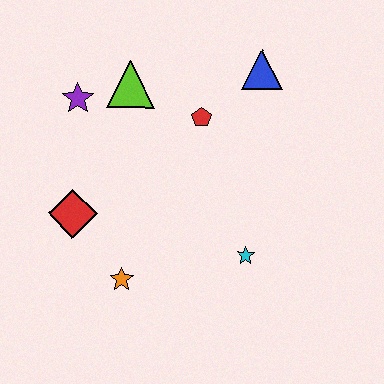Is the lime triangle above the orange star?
Yes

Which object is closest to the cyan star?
The orange star is closest to the cyan star.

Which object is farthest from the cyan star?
The purple star is farthest from the cyan star.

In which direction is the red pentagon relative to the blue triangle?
The red pentagon is to the left of the blue triangle.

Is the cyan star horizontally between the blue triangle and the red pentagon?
Yes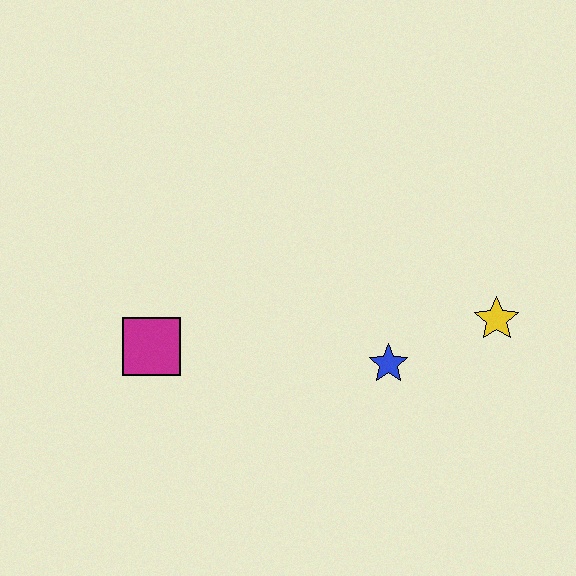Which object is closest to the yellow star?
The blue star is closest to the yellow star.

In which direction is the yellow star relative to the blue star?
The yellow star is to the right of the blue star.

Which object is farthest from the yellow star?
The magenta square is farthest from the yellow star.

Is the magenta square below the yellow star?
Yes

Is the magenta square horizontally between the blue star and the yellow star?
No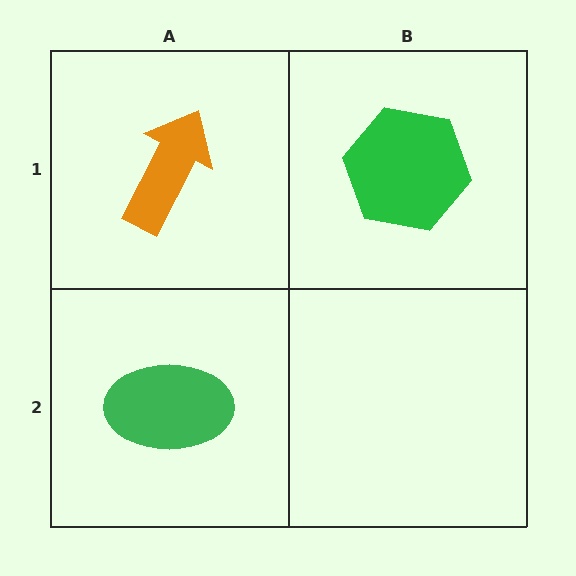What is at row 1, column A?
An orange arrow.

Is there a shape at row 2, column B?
No, that cell is empty.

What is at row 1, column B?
A green hexagon.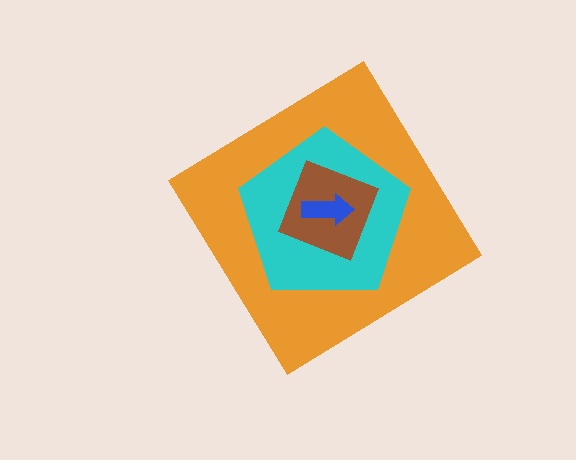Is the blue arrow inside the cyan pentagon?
Yes.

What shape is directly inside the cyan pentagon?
The brown square.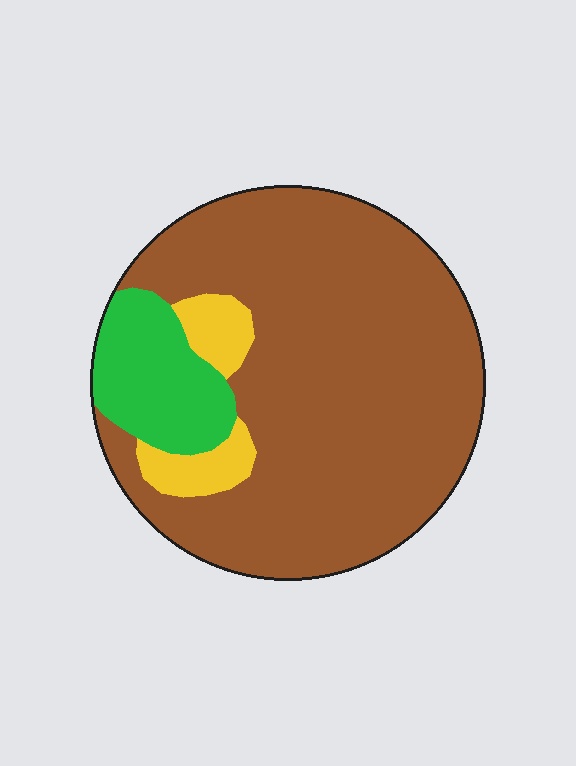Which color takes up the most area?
Brown, at roughly 80%.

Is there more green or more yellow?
Green.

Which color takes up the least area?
Yellow, at roughly 10%.